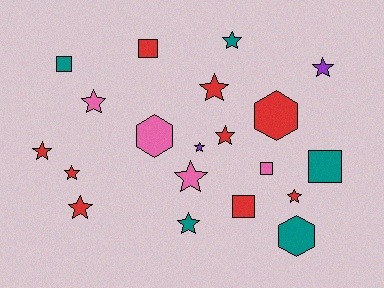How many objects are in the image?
There are 20 objects.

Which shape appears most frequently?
Star, with 12 objects.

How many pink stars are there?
There are 2 pink stars.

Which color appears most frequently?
Red, with 9 objects.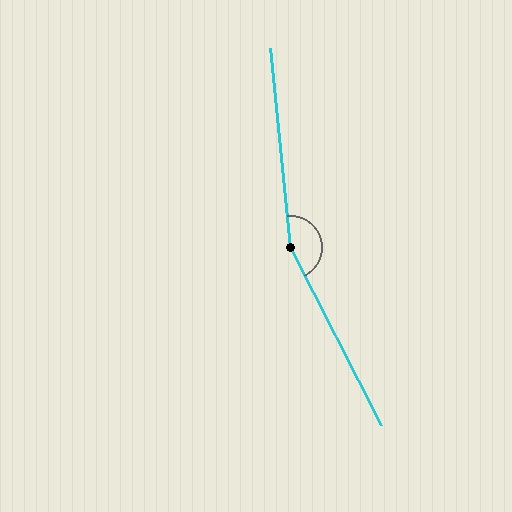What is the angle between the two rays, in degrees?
Approximately 159 degrees.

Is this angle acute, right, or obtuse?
It is obtuse.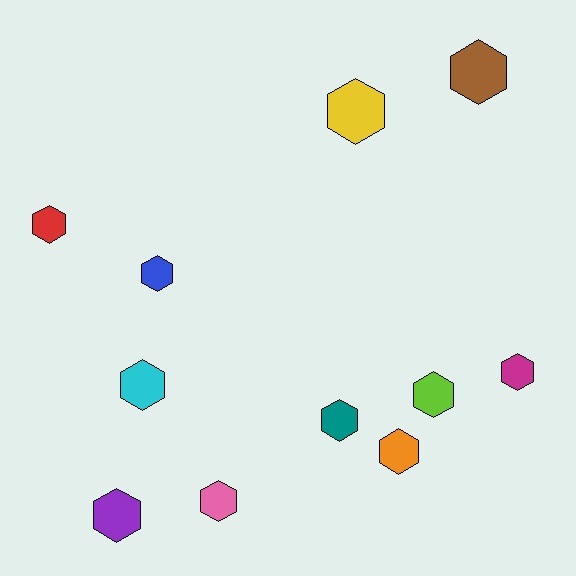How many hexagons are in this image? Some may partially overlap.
There are 11 hexagons.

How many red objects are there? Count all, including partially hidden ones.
There is 1 red object.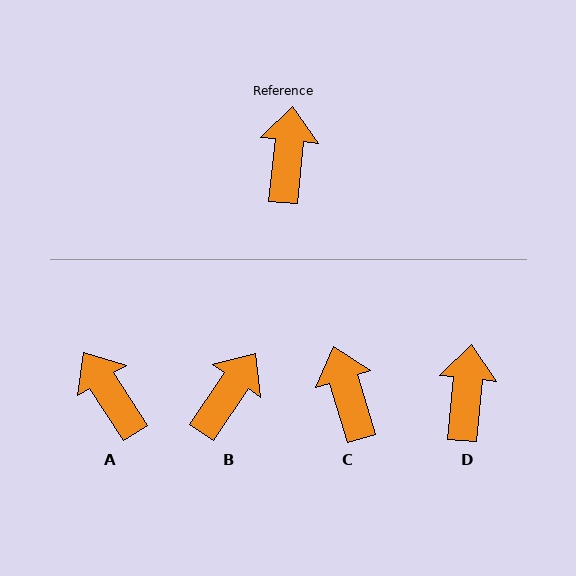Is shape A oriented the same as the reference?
No, it is off by about 38 degrees.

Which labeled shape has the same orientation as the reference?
D.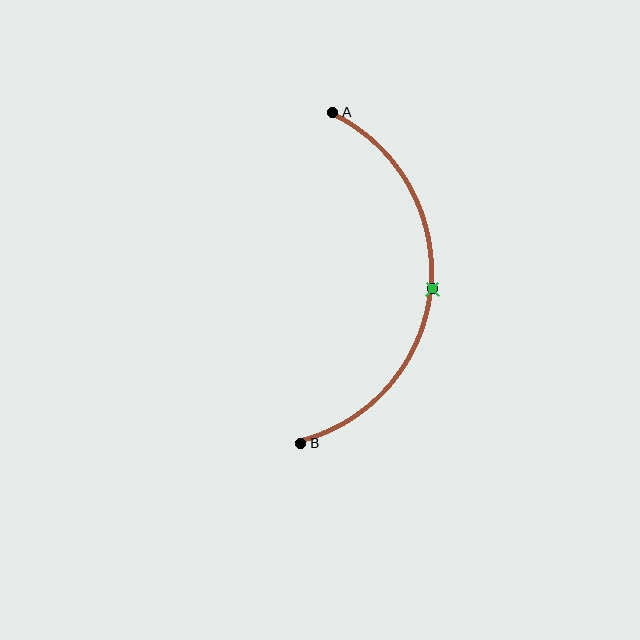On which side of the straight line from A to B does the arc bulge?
The arc bulges to the right of the straight line connecting A and B.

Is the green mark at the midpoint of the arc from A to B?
Yes. The green mark lies on the arc at equal arc-length from both A and B — it is the arc midpoint.